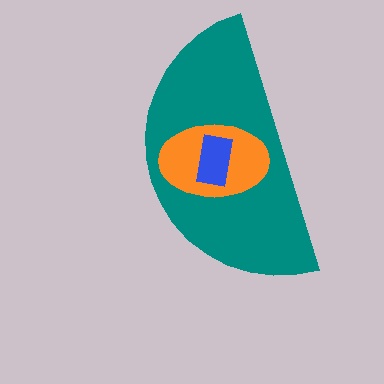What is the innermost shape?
The blue rectangle.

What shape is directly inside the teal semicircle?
The orange ellipse.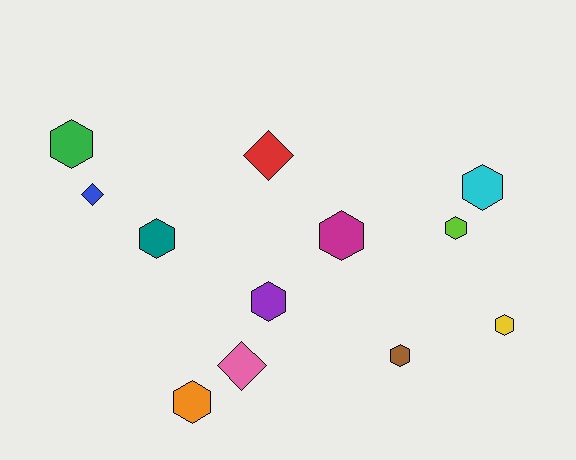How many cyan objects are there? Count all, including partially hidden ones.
There is 1 cyan object.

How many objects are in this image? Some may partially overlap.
There are 12 objects.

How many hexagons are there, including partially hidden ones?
There are 9 hexagons.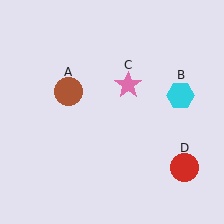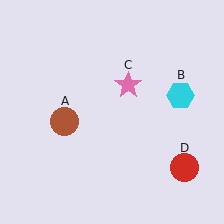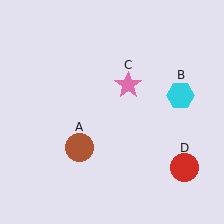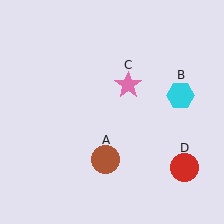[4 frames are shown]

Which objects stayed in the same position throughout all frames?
Cyan hexagon (object B) and pink star (object C) and red circle (object D) remained stationary.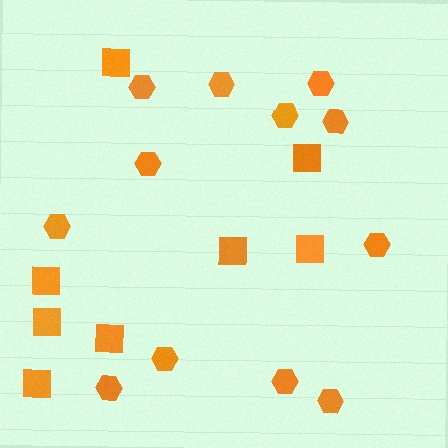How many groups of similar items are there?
There are 2 groups: one group of hexagons (12) and one group of squares (8).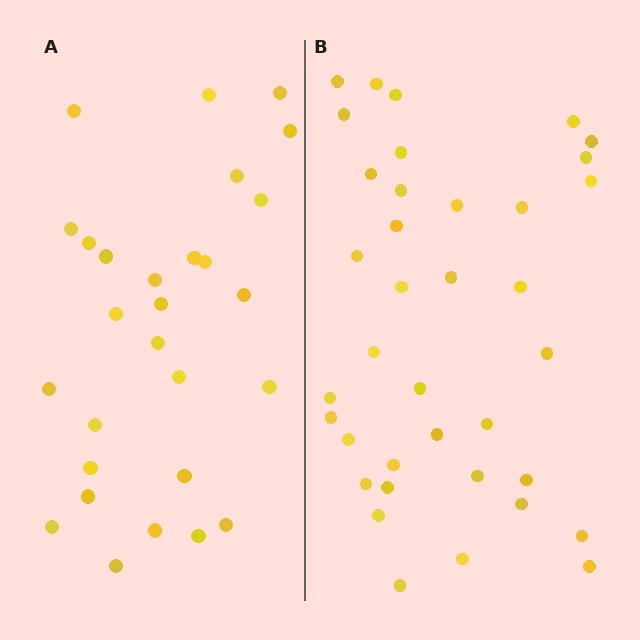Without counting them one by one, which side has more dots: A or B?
Region B (the right region) has more dots.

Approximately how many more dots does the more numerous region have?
Region B has roughly 8 or so more dots than region A.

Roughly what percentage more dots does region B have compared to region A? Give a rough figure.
About 30% more.